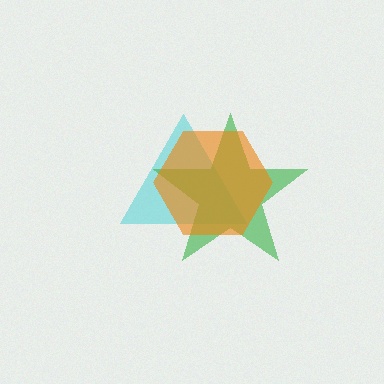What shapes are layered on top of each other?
The layered shapes are: a cyan triangle, a green star, an orange hexagon.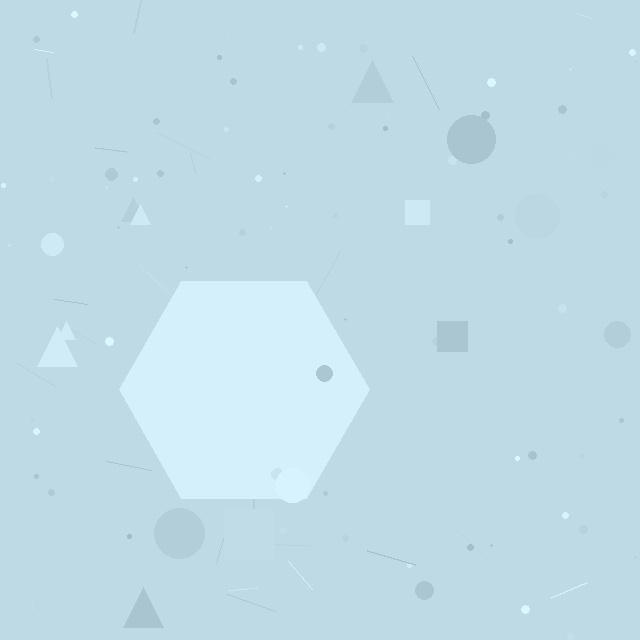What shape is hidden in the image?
A hexagon is hidden in the image.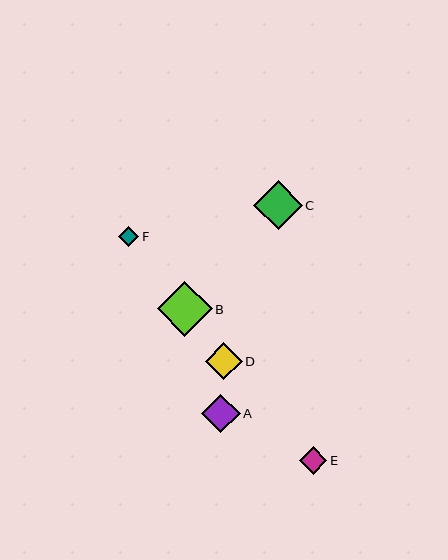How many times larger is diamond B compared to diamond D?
Diamond B is approximately 1.5 times the size of diamond D.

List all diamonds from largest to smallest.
From largest to smallest: B, C, A, D, E, F.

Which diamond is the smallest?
Diamond F is the smallest with a size of approximately 20 pixels.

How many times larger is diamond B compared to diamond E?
Diamond B is approximately 2.0 times the size of diamond E.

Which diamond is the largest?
Diamond B is the largest with a size of approximately 55 pixels.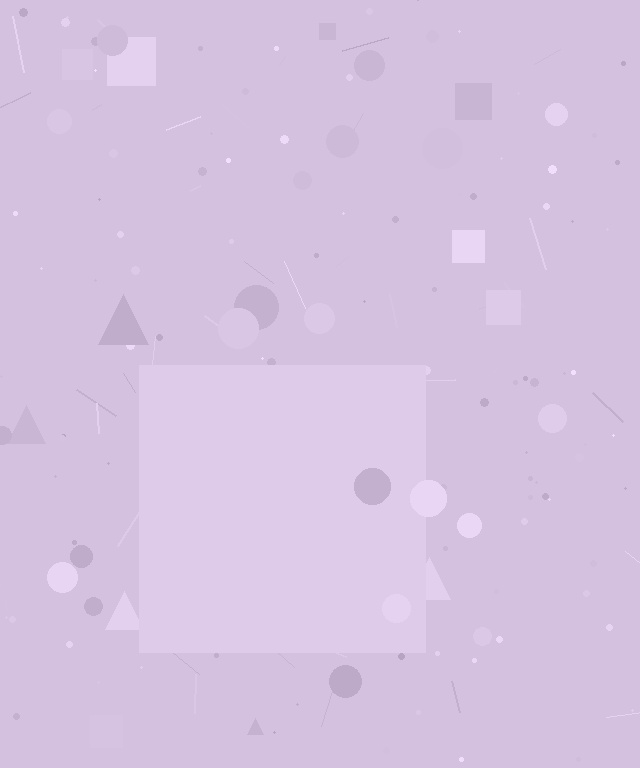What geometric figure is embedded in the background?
A square is embedded in the background.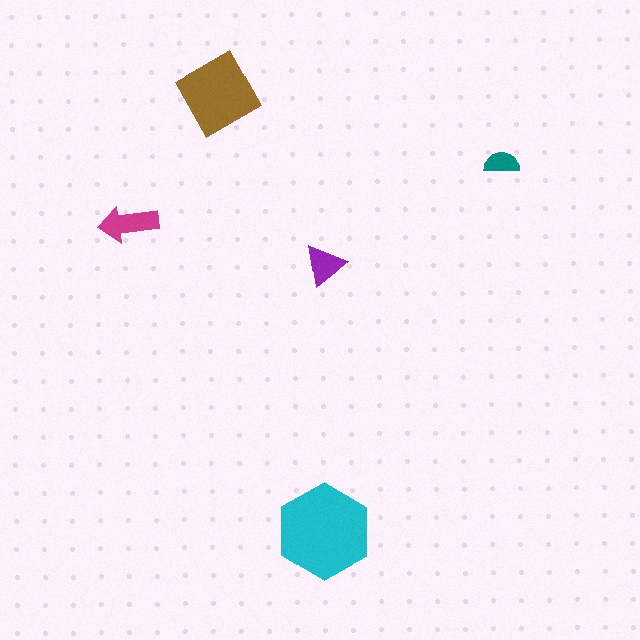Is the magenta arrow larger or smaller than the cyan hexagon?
Smaller.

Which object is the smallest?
The teal semicircle.